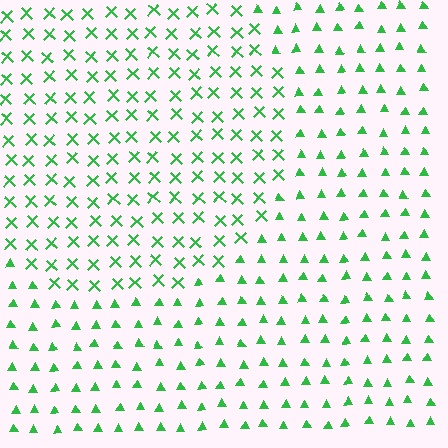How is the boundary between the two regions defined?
The boundary is defined by a change in element shape: X marks inside vs. triangles outside. All elements share the same color and spacing.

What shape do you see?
I see a circle.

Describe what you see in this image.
The image is filled with small green elements arranged in a uniform grid. A circle-shaped region contains X marks, while the surrounding area contains triangles. The boundary is defined purely by the change in element shape.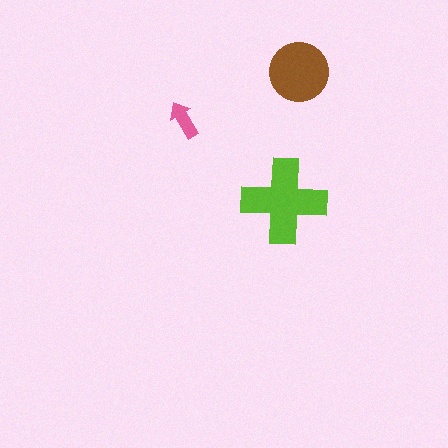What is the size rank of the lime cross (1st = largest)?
1st.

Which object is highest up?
The brown circle is topmost.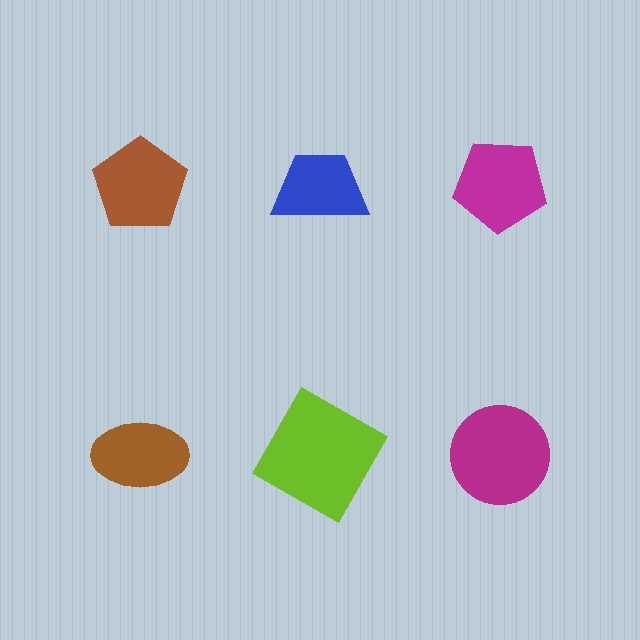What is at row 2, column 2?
A lime square.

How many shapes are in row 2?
3 shapes.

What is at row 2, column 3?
A magenta circle.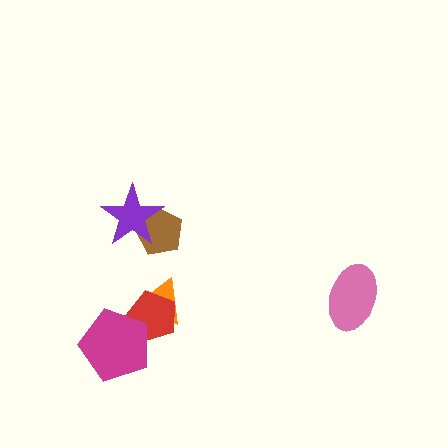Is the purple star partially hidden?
No, no other shape covers it.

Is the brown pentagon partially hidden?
Yes, it is partially covered by another shape.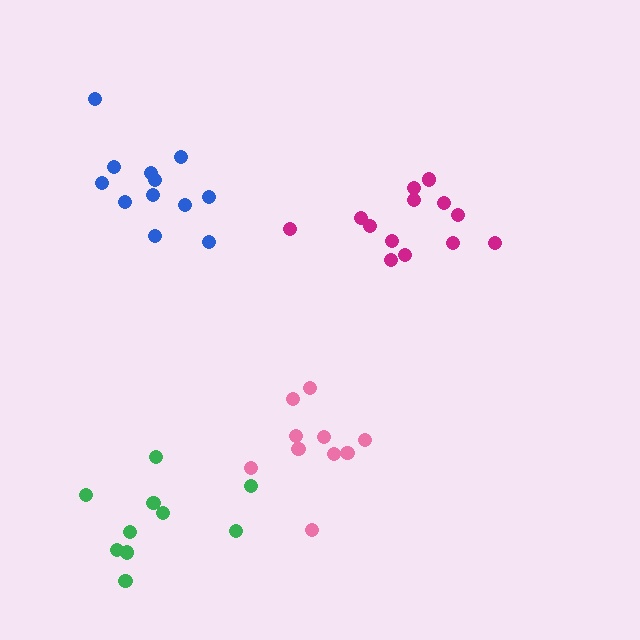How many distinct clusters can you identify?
There are 4 distinct clusters.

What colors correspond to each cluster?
The clusters are colored: green, blue, pink, magenta.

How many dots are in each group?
Group 1: 10 dots, Group 2: 12 dots, Group 3: 10 dots, Group 4: 13 dots (45 total).